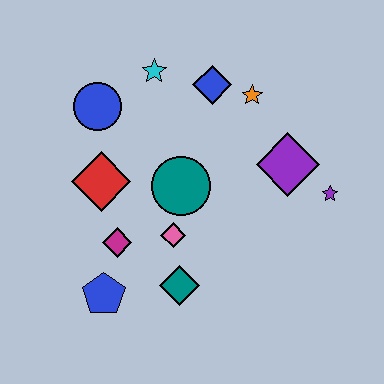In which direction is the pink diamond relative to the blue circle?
The pink diamond is below the blue circle.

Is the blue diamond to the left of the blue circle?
No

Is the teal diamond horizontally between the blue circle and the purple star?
Yes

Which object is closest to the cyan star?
The blue diamond is closest to the cyan star.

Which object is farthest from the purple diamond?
The blue pentagon is farthest from the purple diamond.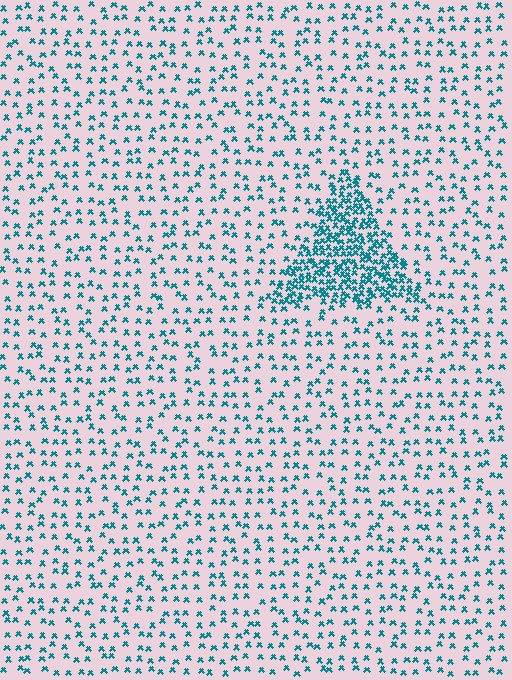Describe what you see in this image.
The image contains small teal elements arranged at two different densities. A triangle-shaped region is visible where the elements are more densely packed than the surrounding area.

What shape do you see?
I see a triangle.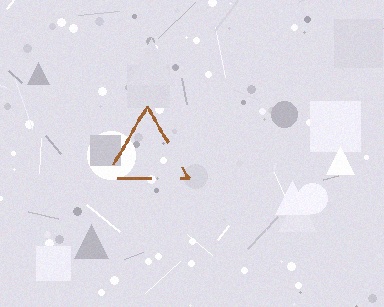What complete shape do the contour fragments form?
The contour fragments form a triangle.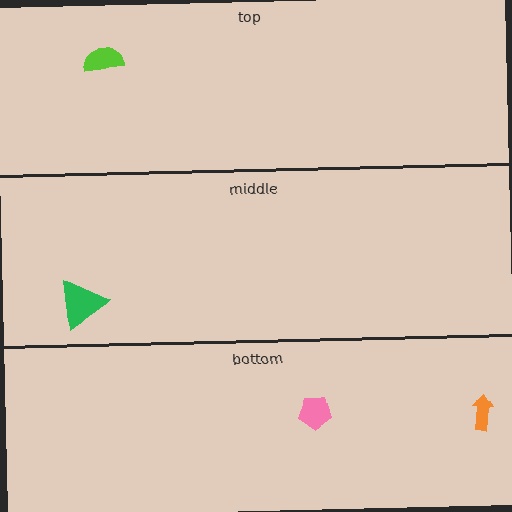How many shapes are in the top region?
1.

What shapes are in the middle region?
The green triangle.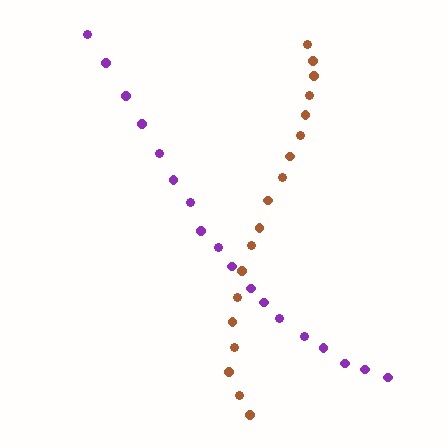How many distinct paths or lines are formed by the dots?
There are 2 distinct paths.